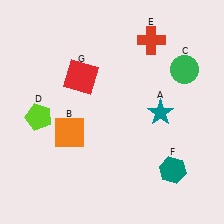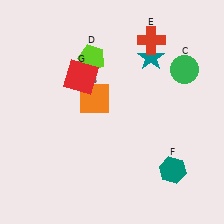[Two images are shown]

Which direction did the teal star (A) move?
The teal star (A) moved up.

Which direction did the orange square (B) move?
The orange square (B) moved up.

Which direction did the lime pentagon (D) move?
The lime pentagon (D) moved up.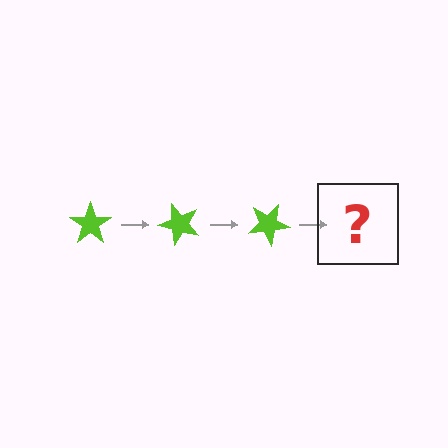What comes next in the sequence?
The next element should be a lime star rotated 150 degrees.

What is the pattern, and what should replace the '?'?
The pattern is that the star rotates 50 degrees each step. The '?' should be a lime star rotated 150 degrees.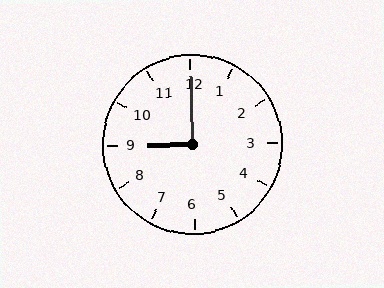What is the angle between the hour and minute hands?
Approximately 90 degrees.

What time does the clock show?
9:00.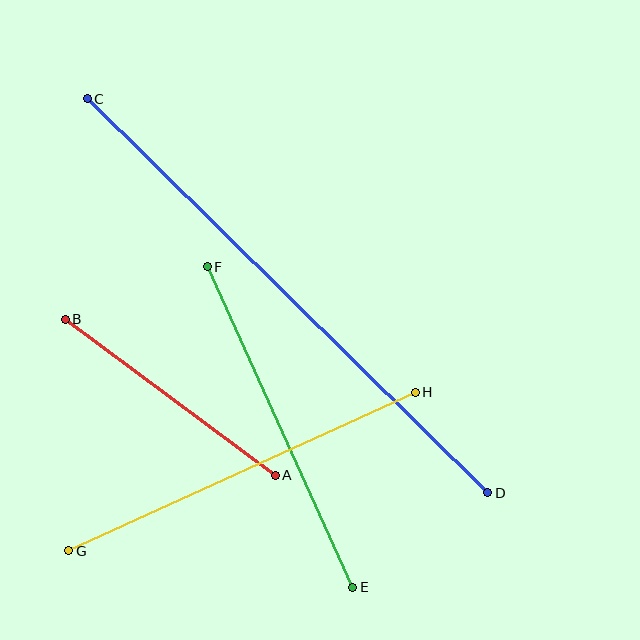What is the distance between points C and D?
The distance is approximately 562 pixels.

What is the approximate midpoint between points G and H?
The midpoint is at approximately (242, 472) pixels.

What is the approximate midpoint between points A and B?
The midpoint is at approximately (170, 397) pixels.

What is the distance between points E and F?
The distance is approximately 352 pixels.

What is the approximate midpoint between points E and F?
The midpoint is at approximately (280, 427) pixels.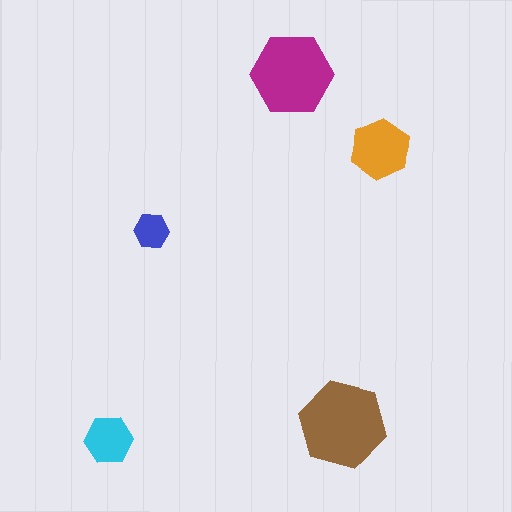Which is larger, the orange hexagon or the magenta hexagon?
The magenta one.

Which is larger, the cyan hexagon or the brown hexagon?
The brown one.